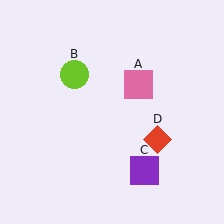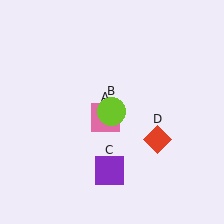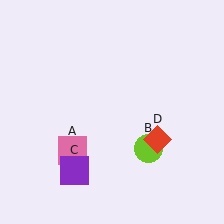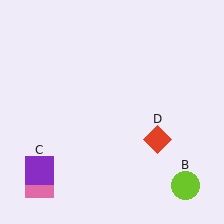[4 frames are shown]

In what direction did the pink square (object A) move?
The pink square (object A) moved down and to the left.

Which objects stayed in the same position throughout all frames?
Red diamond (object D) remained stationary.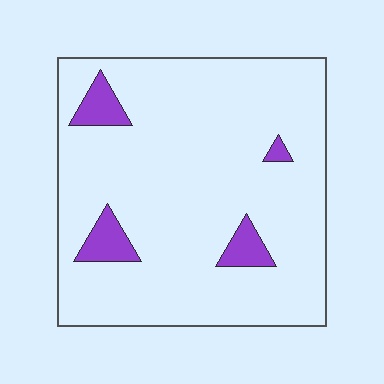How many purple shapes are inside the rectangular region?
4.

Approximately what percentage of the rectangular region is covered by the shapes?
Approximately 10%.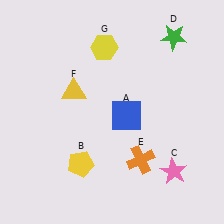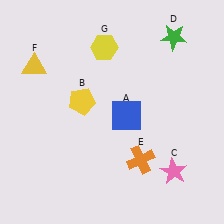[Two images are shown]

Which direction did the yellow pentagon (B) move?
The yellow pentagon (B) moved up.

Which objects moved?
The objects that moved are: the yellow pentagon (B), the yellow triangle (F).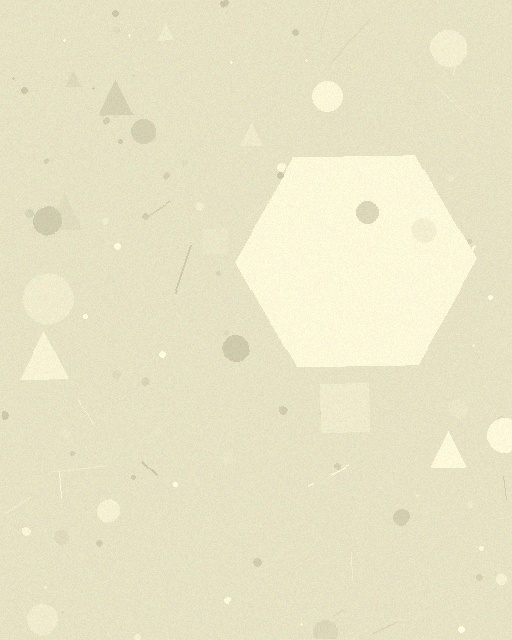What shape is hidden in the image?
A hexagon is hidden in the image.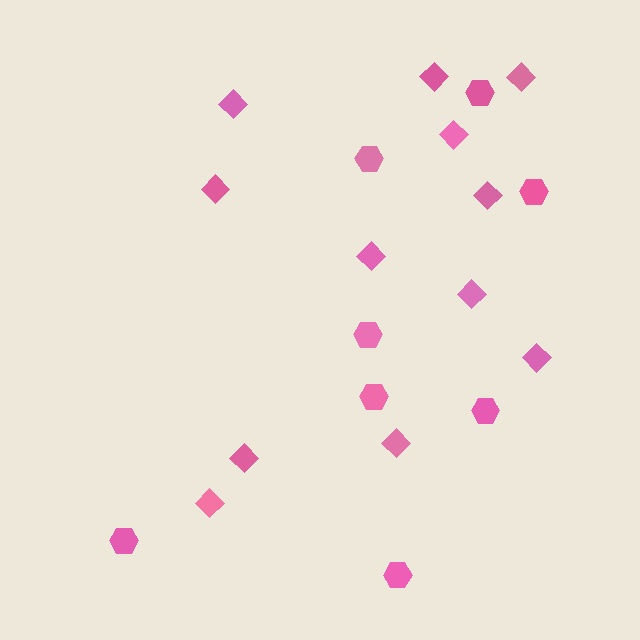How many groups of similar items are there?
There are 2 groups: one group of diamonds (12) and one group of hexagons (8).